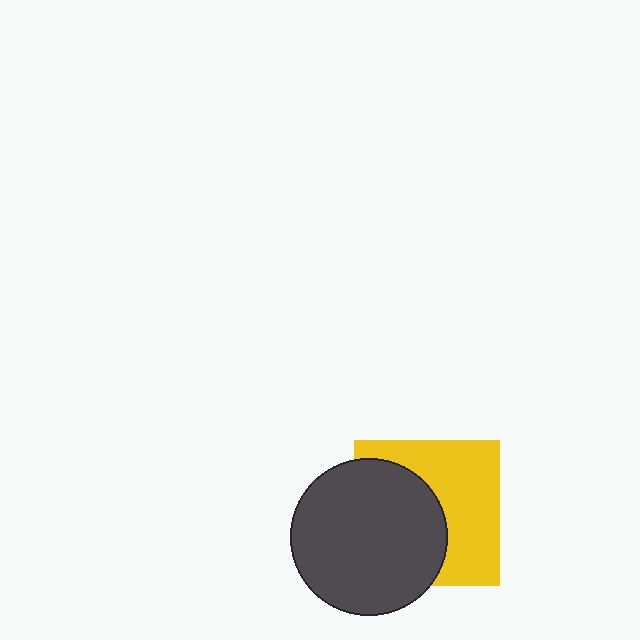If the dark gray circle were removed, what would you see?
You would see the complete yellow square.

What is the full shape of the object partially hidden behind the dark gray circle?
The partially hidden object is a yellow square.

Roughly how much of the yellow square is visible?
About half of it is visible (roughly 51%).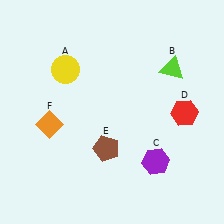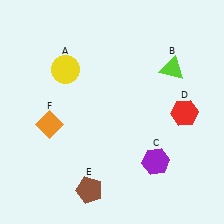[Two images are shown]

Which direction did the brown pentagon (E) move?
The brown pentagon (E) moved down.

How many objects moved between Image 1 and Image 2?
1 object moved between the two images.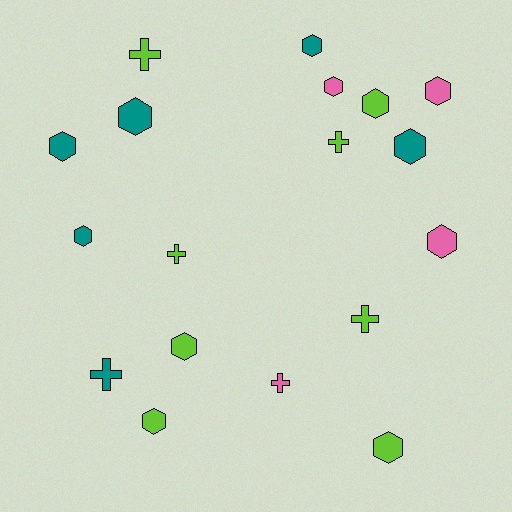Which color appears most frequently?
Lime, with 8 objects.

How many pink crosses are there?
There is 1 pink cross.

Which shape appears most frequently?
Hexagon, with 12 objects.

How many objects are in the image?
There are 18 objects.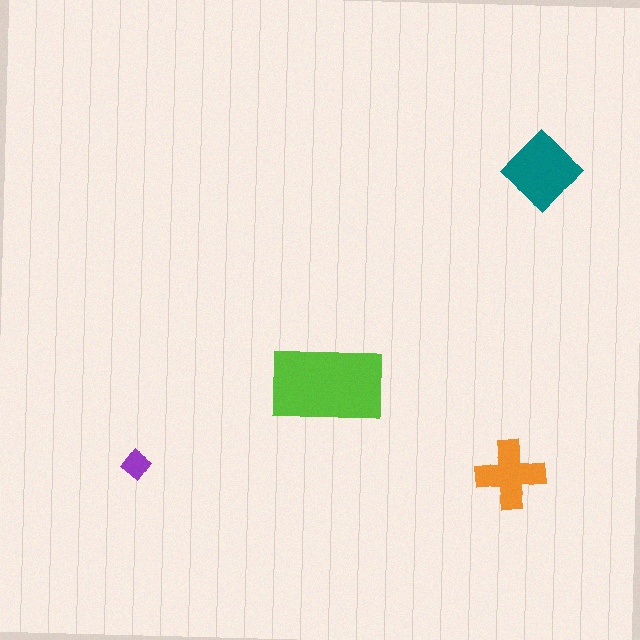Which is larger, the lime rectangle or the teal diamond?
The lime rectangle.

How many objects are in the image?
There are 4 objects in the image.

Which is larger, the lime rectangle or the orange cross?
The lime rectangle.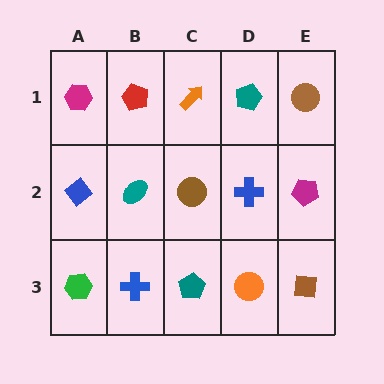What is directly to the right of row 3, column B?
A teal pentagon.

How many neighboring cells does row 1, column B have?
3.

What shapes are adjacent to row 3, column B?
A teal ellipse (row 2, column B), a green hexagon (row 3, column A), a teal pentagon (row 3, column C).